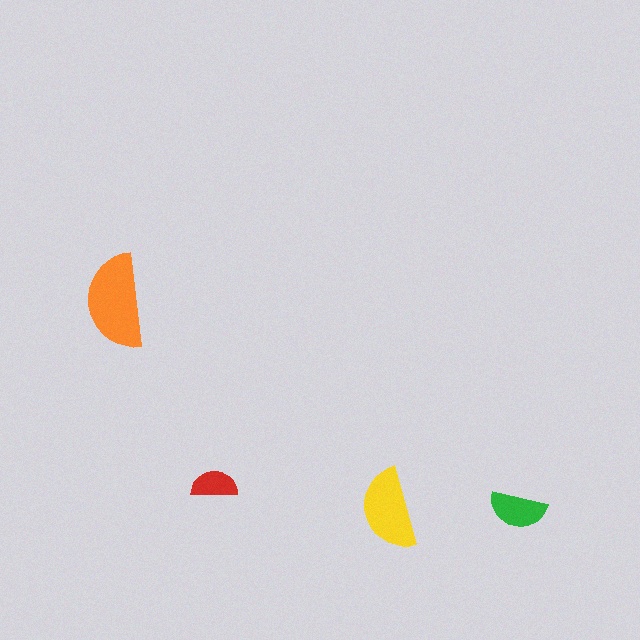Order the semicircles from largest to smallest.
the orange one, the yellow one, the green one, the red one.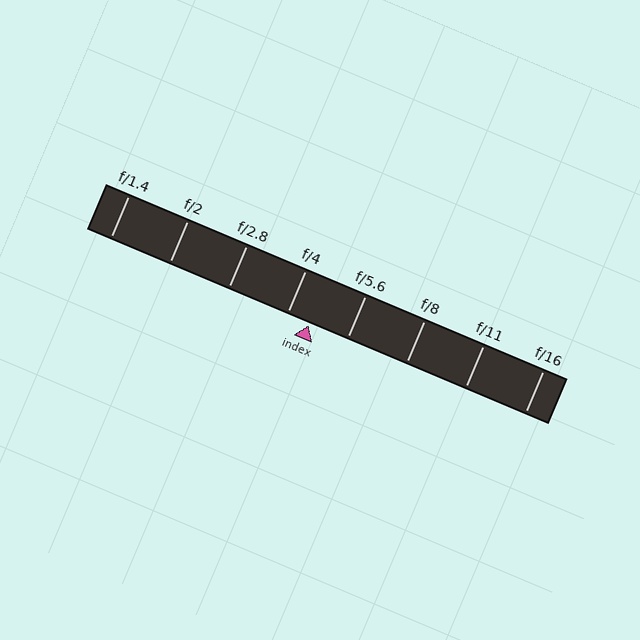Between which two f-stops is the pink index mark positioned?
The index mark is between f/4 and f/5.6.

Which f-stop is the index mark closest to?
The index mark is closest to f/4.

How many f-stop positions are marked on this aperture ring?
There are 8 f-stop positions marked.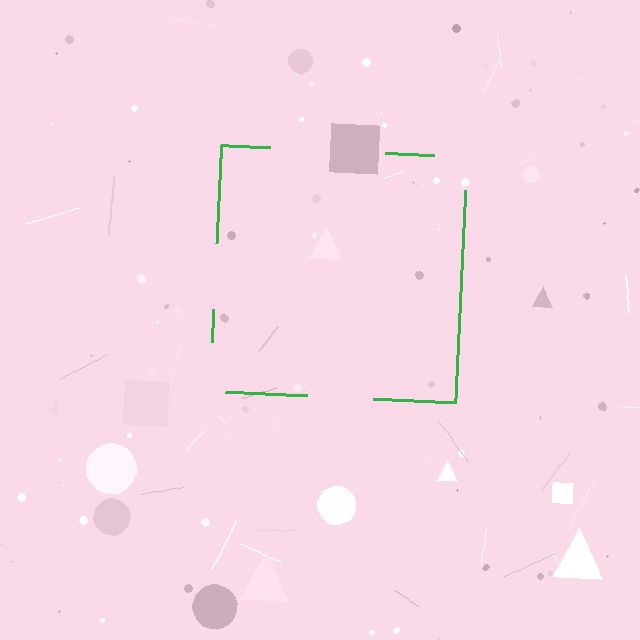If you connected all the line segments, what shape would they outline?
They would outline a square.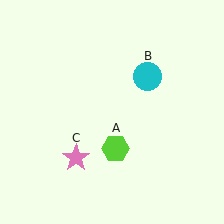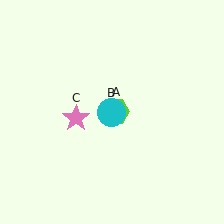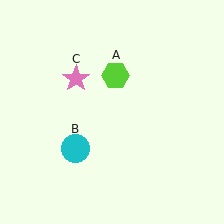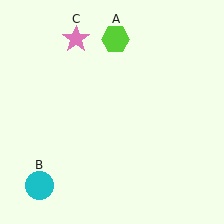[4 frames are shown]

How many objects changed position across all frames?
3 objects changed position: lime hexagon (object A), cyan circle (object B), pink star (object C).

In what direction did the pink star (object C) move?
The pink star (object C) moved up.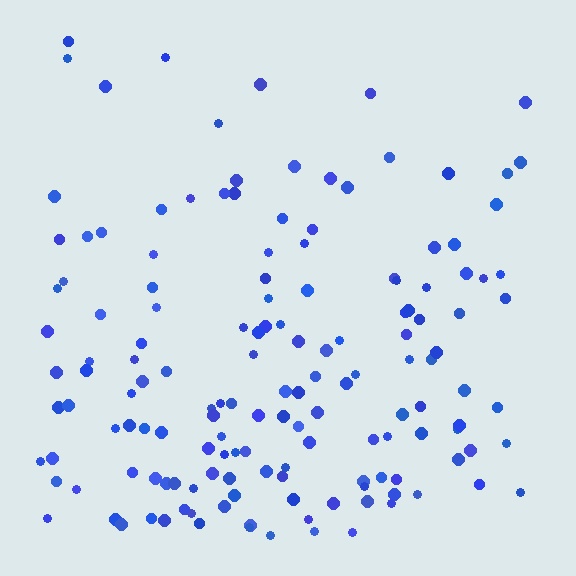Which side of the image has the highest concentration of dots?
The bottom.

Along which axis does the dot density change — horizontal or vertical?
Vertical.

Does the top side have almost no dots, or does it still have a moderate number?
Still a moderate number, just noticeably fewer than the bottom.